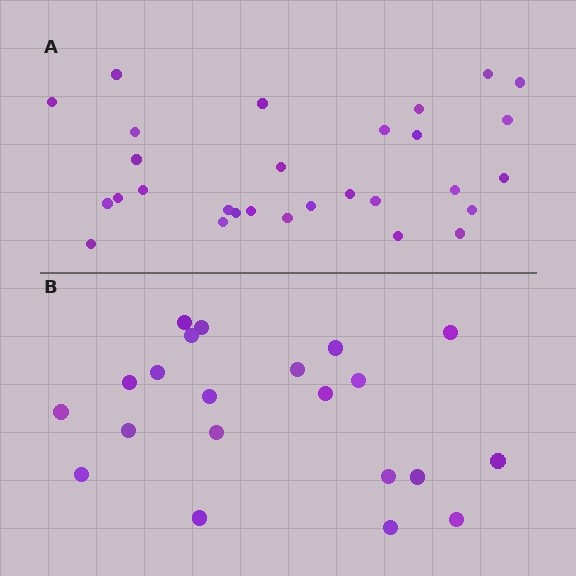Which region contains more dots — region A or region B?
Region A (the top region) has more dots.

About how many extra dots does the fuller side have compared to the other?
Region A has roughly 8 or so more dots than region B.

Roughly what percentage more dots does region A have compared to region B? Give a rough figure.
About 40% more.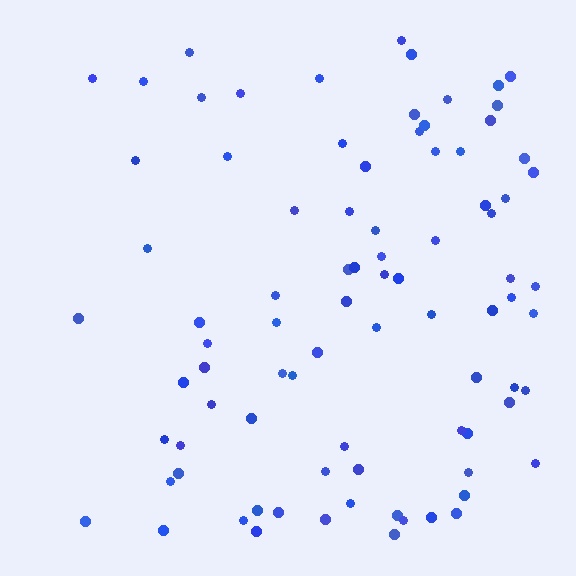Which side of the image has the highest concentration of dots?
The right.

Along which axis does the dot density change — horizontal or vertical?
Horizontal.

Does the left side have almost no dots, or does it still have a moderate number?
Still a moderate number, just noticeably fewer than the right.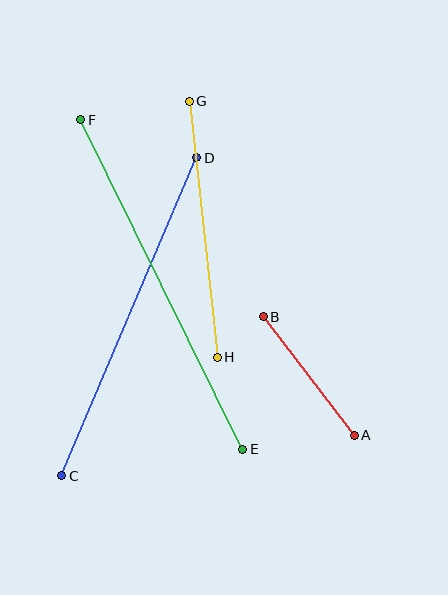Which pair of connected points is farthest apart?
Points E and F are farthest apart.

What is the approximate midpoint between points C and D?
The midpoint is at approximately (129, 317) pixels.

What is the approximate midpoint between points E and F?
The midpoint is at approximately (162, 284) pixels.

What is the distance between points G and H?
The distance is approximately 258 pixels.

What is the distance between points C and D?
The distance is approximately 345 pixels.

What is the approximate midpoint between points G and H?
The midpoint is at approximately (203, 229) pixels.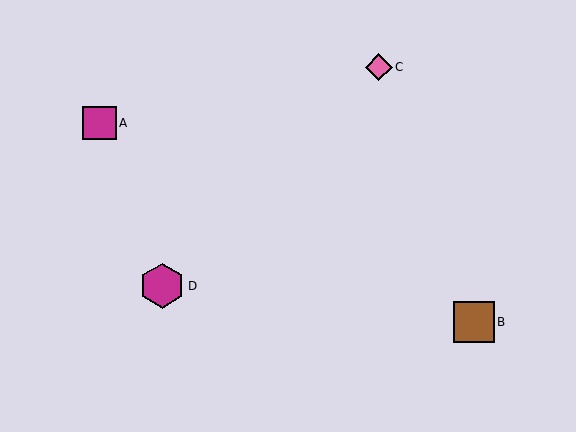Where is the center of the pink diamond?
The center of the pink diamond is at (379, 67).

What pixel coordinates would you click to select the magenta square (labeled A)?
Click at (99, 123) to select the magenta square A.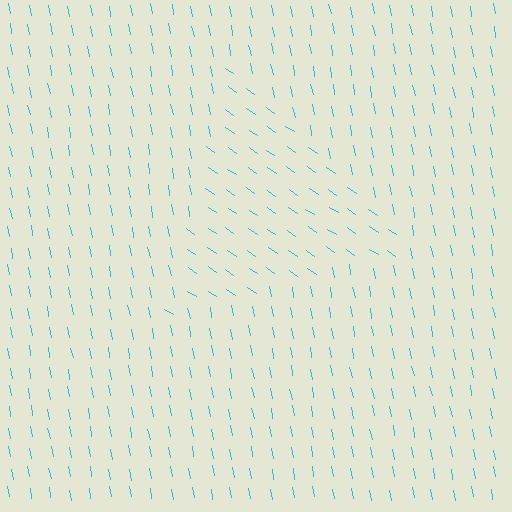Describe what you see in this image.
The image is filled with small cyan line segments. A triangle region in the image has lines oriented differently from the surrounding lines, creating a visible texture boundary.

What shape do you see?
I see a triangle.